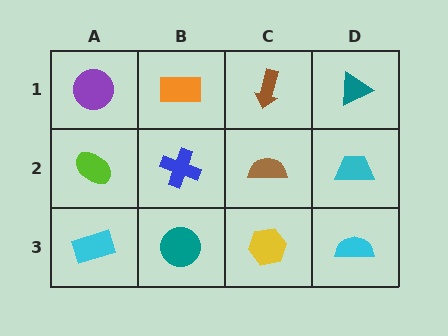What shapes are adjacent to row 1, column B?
A blue cross (row 2, column B), a purple circle (row 1, column A), a brown arrow (row 1, column C).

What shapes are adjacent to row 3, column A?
A lime ellipse (row 2, column A), a teal circle (row 3, column B).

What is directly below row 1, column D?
A cyan trapezoid.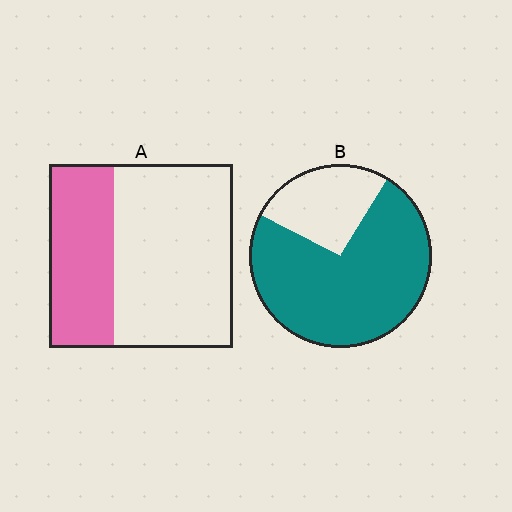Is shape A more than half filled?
No.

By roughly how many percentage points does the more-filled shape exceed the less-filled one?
By roughly 40 percentage points (B over A).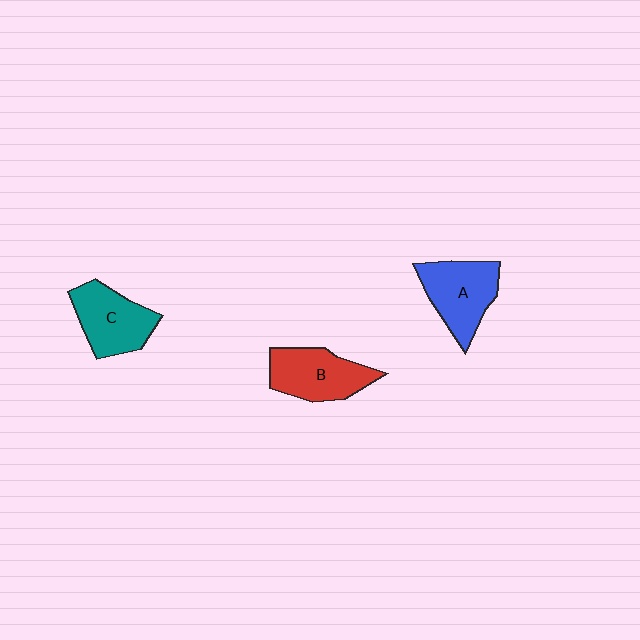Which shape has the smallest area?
Shape C (teal).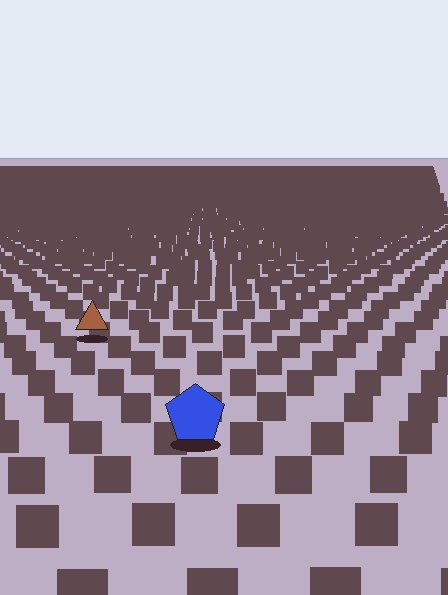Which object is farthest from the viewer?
The brown triangle is farthest from the viewer. It appears smaller and the ground texture around it is denser.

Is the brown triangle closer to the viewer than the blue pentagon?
No. The blue pentagon is closer — you can tell from the texture gradient: the ground texture is coarser near it.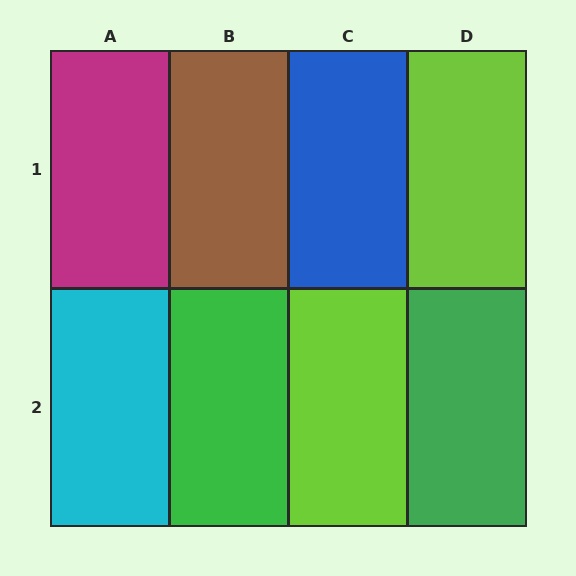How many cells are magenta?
1 cell is magenta.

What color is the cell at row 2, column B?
Green.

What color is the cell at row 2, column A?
Cyan.